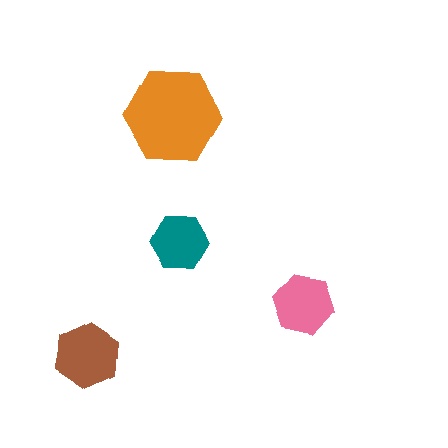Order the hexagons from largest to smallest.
the orange one, the brown one, the pink one, the teal one.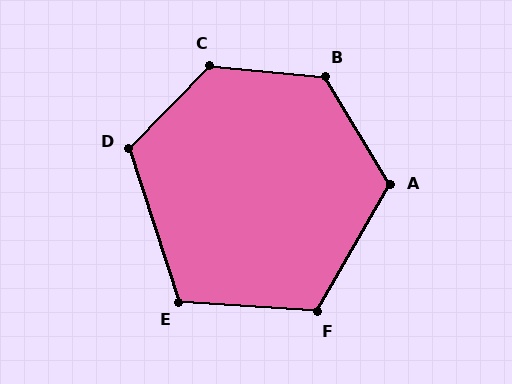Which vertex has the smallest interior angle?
E, at approximately 112 degrees.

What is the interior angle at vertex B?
Approximately 127 degrees (obtuse).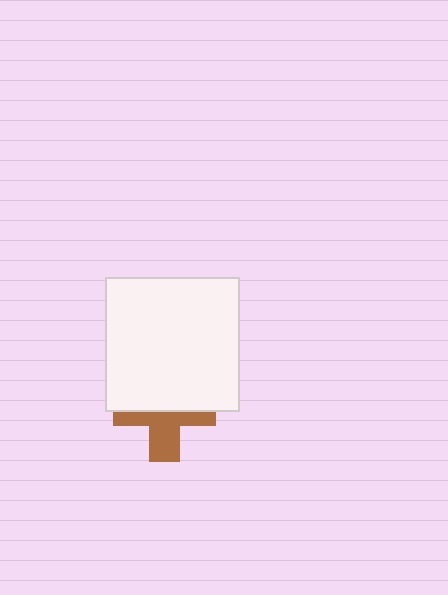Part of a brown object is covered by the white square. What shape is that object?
It is a cross.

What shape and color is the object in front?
The object in front is a white square.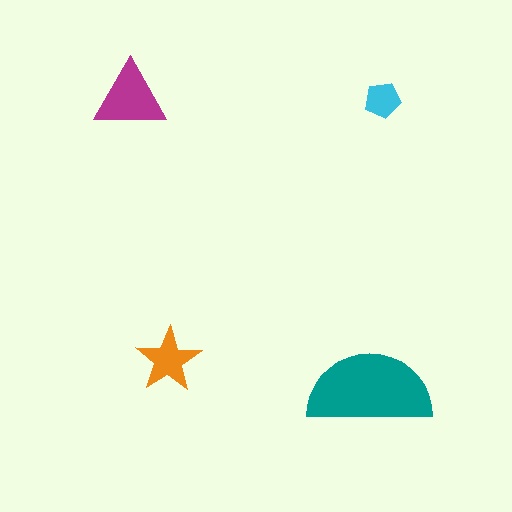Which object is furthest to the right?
The cyan pentagon is rightmost.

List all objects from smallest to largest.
The cyan pentagon, the orange star, the magenta triangle, the teal semicircle.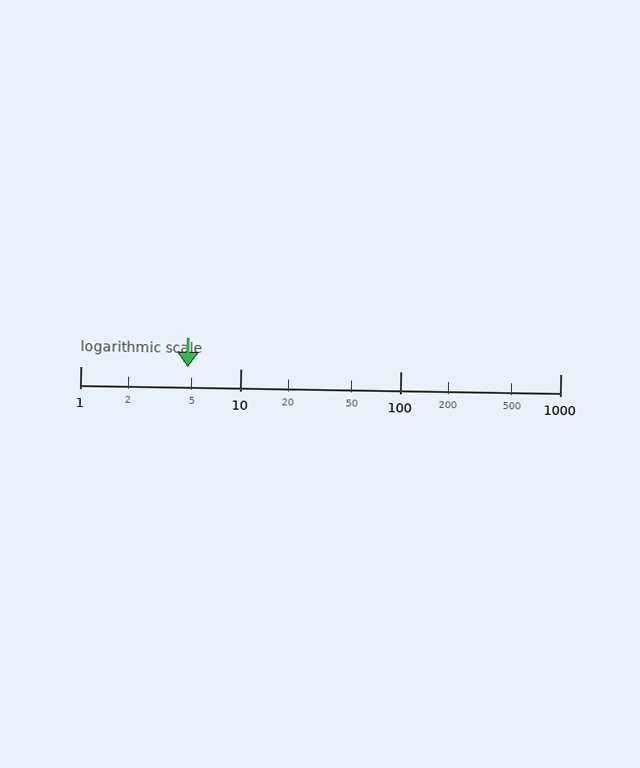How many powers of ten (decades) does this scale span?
The scale spans 3 decades, from 1 to 1000.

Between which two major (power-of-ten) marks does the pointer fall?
The pointer is between 1 and 10.